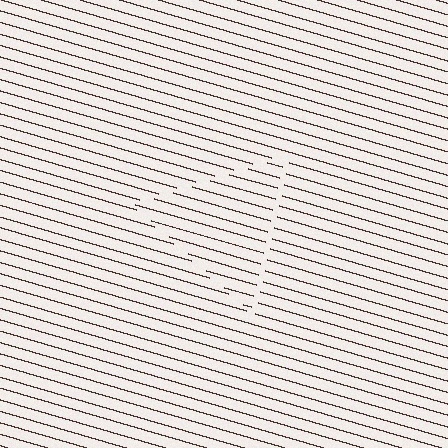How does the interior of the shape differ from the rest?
The interior of the shape contains the same grating, shifted by half a period — the contour is defined by the phase discontinuity where line-ends from the inner and outer gratings abut.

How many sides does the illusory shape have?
3 sides — the line-ends trace a triangle.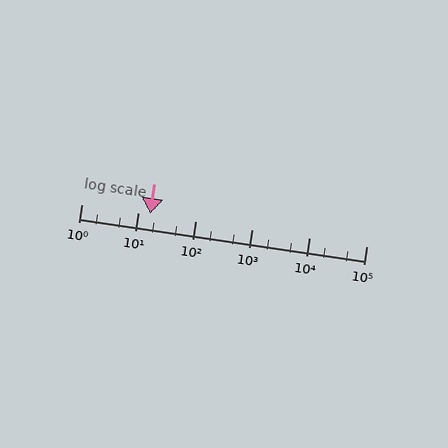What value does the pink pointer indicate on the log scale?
The pointer indicates approximately 16.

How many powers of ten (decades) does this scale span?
The scale spans 5 decades, from 1 to 100000.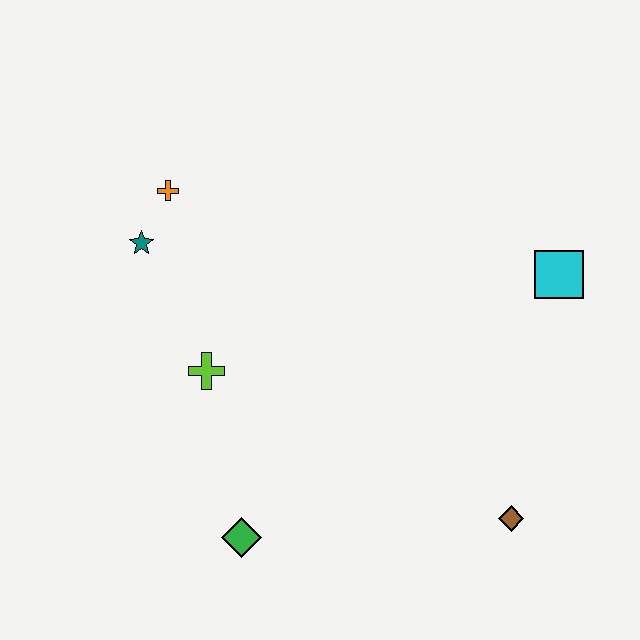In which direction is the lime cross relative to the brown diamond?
The lime cross is to the left of the brown diamond.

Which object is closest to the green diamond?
The lime cross is closest to the green diamond.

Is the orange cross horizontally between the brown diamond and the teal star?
Yes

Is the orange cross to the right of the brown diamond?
No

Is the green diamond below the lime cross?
Yes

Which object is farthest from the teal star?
The brown diamond is farthest from the teal star.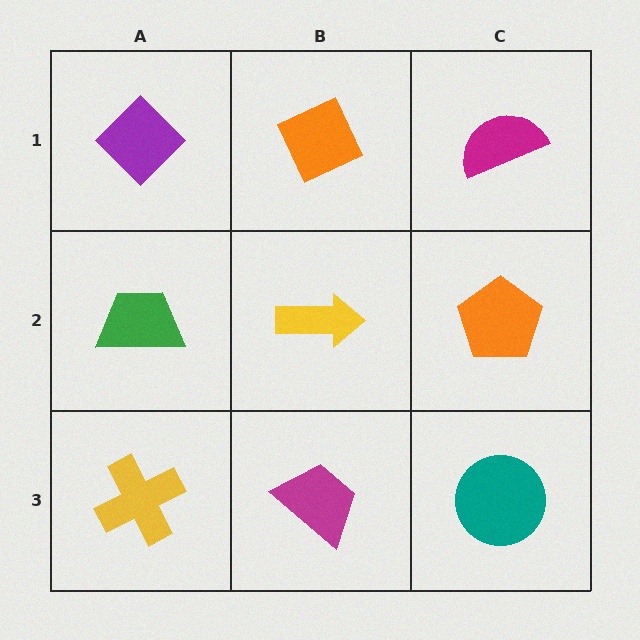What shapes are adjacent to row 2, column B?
An orange diamond (row 1, column B), a magenta trapezoid (row 3, column B), a green trapezoid (row 2, column A), an orange pentagon (row 2, column C).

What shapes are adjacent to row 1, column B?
A yellow arrow (row 2, column B), a purple diamond (row 1, column A), a magenta semicircle (row 1, column C).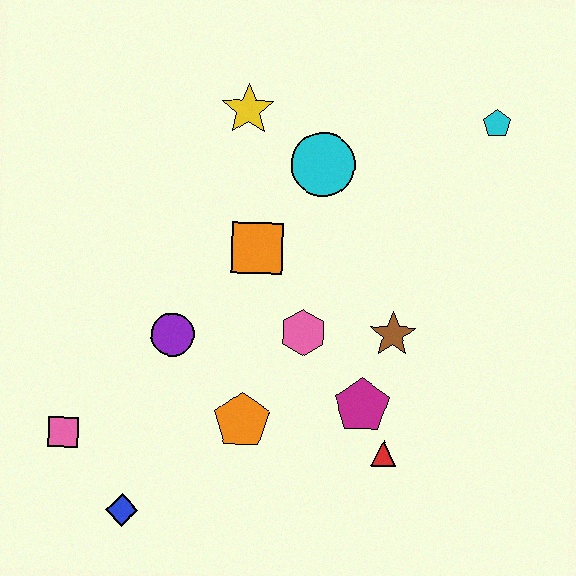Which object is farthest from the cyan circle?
The blue diamond is farthest from the cyan circle.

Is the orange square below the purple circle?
No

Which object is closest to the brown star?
The magenta pentagon is closest to the brown star.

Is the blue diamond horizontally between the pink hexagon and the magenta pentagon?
No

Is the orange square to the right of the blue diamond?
Yes